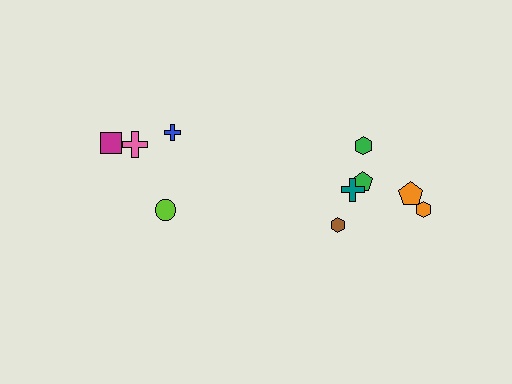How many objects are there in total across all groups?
There are 10 objects.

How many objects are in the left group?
There are 4 objects.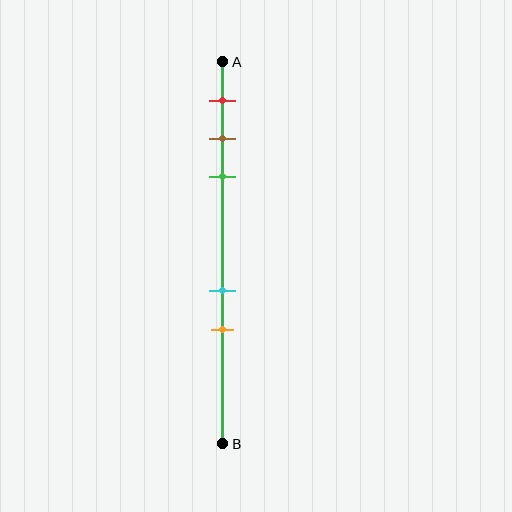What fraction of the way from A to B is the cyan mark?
The cyan mark is approximately 60% (0.6) of the way from A to B.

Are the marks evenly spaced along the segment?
No, the marks are not evenly spaced.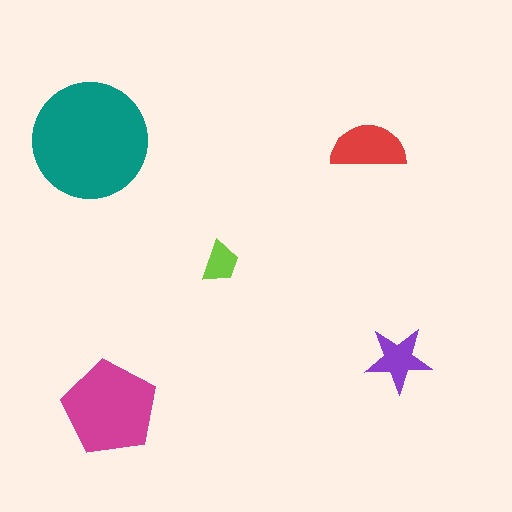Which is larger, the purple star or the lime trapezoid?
The purple star.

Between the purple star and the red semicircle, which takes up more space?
The red semicircle.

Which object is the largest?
The teal circle.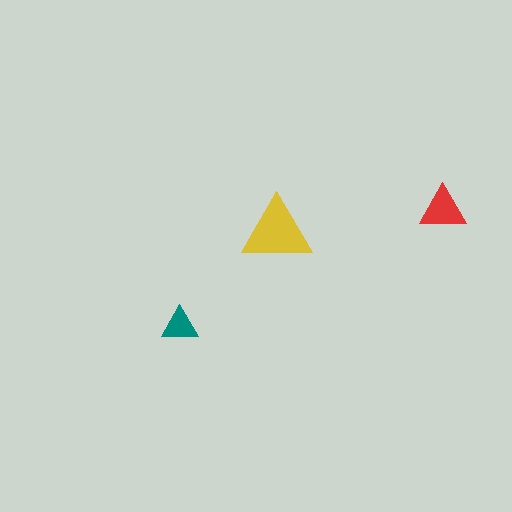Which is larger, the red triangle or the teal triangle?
The red one.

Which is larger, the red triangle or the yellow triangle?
The yellow one.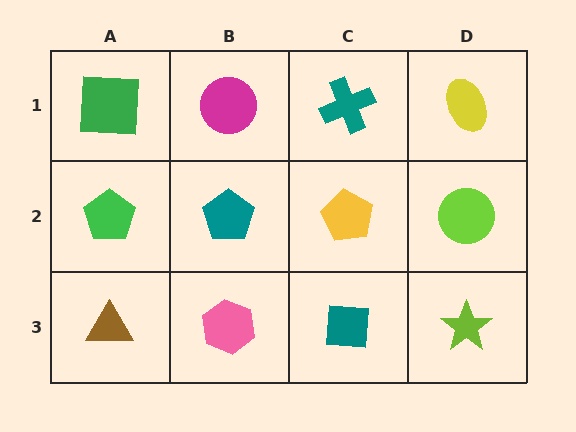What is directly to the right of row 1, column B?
A teal cross.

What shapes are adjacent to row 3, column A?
A green pentagon (row 2, column A), a pink hexagon (row 3, column B).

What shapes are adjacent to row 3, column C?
A yellow pentagon (row 2, column C), a pink hexagon (row 3, column B), a lime star (row 3, column D).